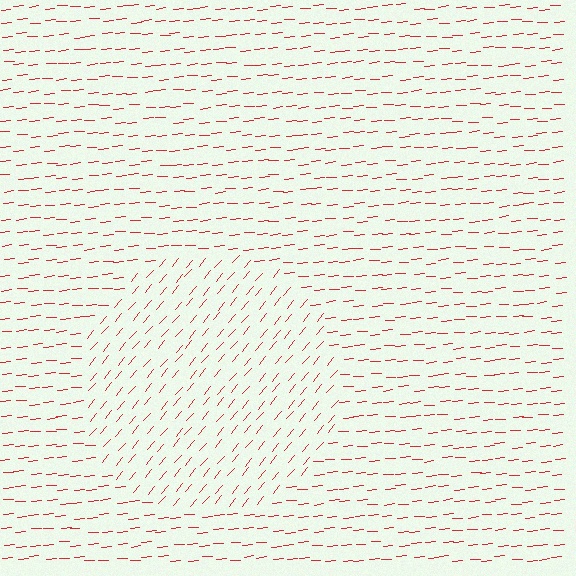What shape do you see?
I see a circle.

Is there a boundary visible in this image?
Yes, there is a texture boundary formed by a change in line orientation.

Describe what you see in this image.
The image is filled with small red line segments. A circle region in the image has lines oriented differently from the surrounding lines, creating a visible texture boundary.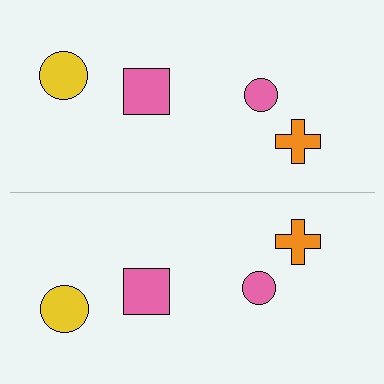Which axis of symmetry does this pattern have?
The pattern has a horizontal axis of symmetry running through the center of the image.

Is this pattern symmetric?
Yes, this pattern has bilateral (reflection) symmetry.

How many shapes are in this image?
There are 8 shapes in this image.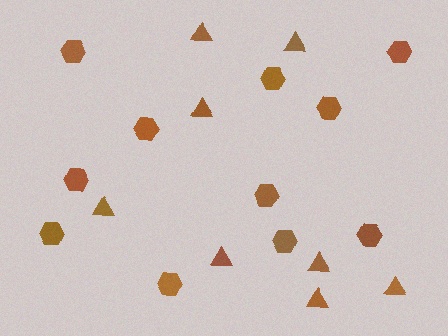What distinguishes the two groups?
There are 2 groups: one group of hexagons (11) and one group of triangles (8).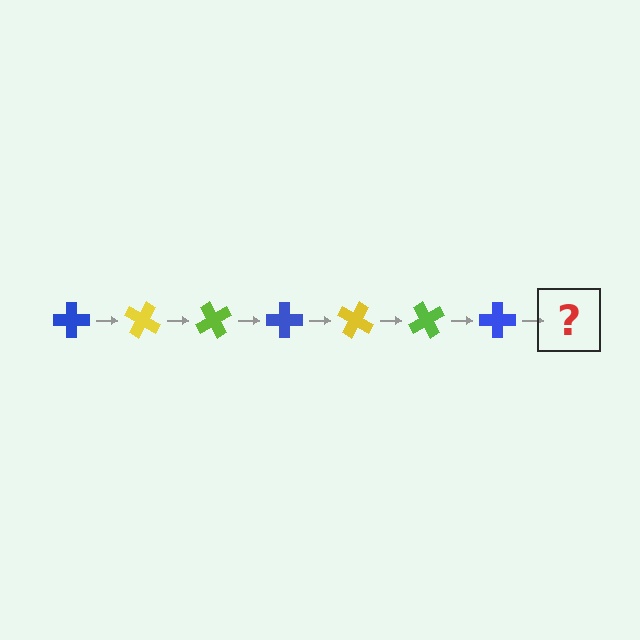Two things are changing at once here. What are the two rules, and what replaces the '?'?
The two rules are that it rotates 30 degrees each step and the color cycles through blue, yellow, and lime. The '?' should be a yellow cross, rotated 210 degrees from the start.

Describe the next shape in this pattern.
It should be a yellow cross, rotated 210 degrees from the start.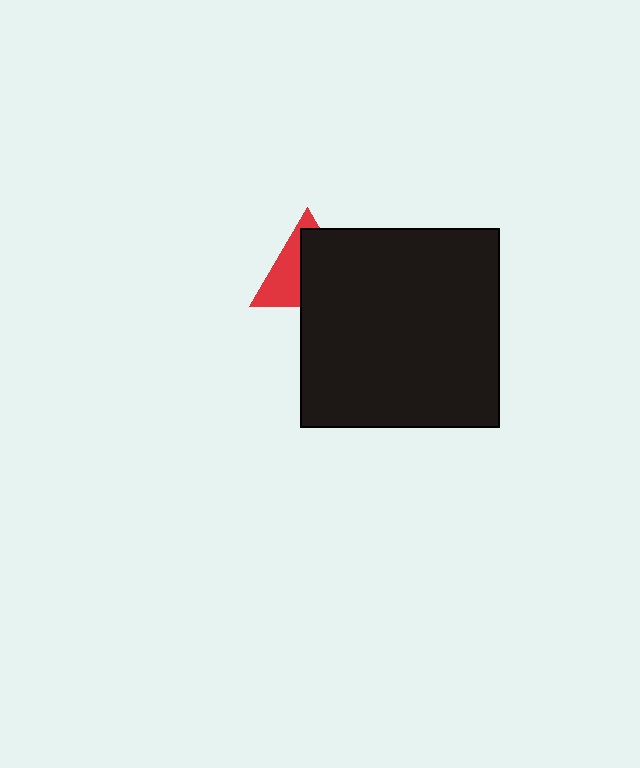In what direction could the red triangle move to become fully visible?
The red triangle could move toward the upper-left. That would shift it out from behind the black square entirely.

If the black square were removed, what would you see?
You would see the complete red triangle.